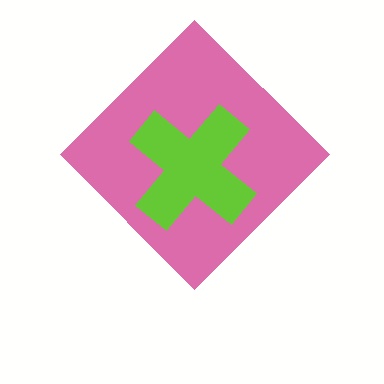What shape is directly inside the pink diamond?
The lime cross.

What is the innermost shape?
The lime cross.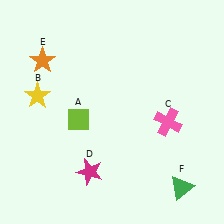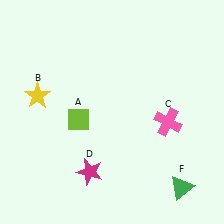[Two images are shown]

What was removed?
The orange star (E) was removed in Image 2.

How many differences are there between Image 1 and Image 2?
There is 1 difference between the two images.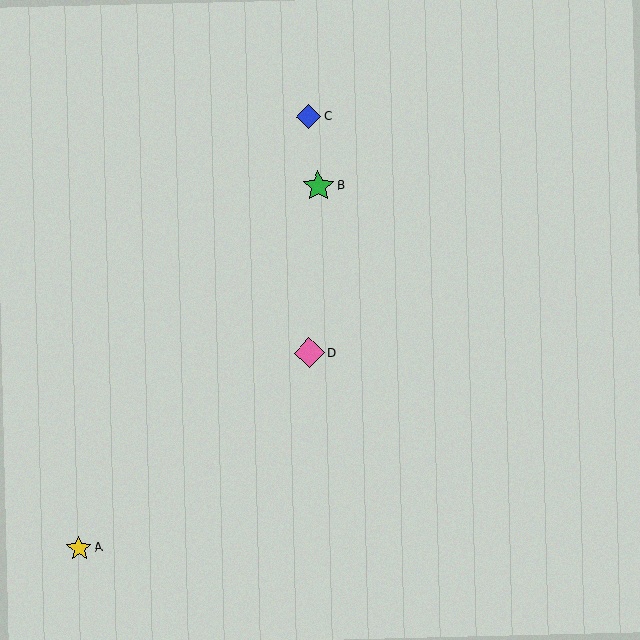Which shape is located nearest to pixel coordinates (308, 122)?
The blue diamond (labeled C) at (309, 116) is nearest to that location.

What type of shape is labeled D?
Shape D is a pink diamond.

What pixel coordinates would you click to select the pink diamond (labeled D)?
Click at (309, 353) to select the pink diamond D.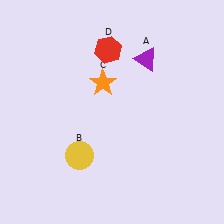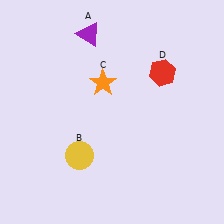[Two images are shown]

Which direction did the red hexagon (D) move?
The red hexagon (D) moved right.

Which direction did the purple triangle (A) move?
The purple triangle (A) moved left.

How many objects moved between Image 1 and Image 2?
2 objects moved between the two images.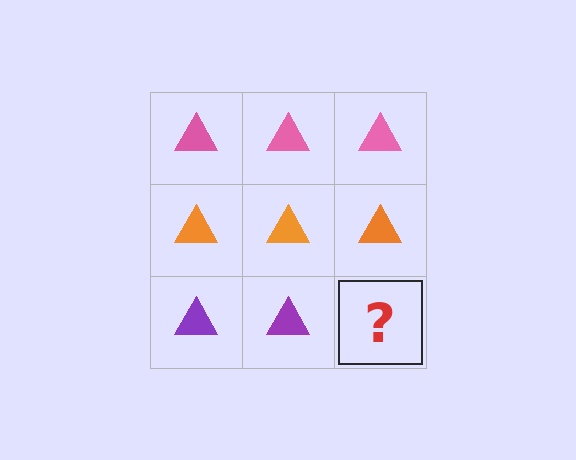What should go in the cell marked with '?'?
The missing cell should contain a purple triangle.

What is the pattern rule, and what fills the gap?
The rule is that each row has a consistent color. The gap should be filled with a purple triangle.